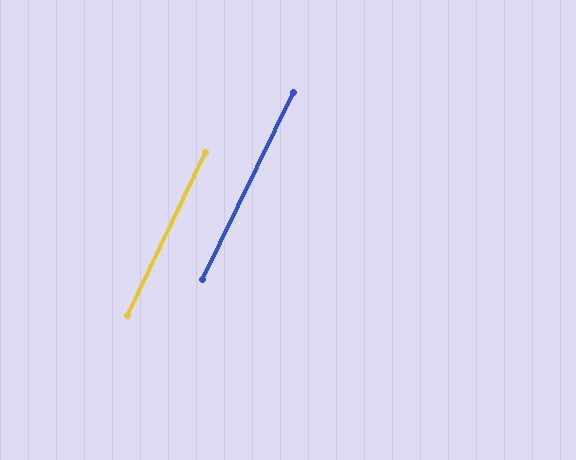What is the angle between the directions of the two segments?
Approximately 1 degree.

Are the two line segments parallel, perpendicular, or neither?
Parallel — their directions differ by only 0.6°.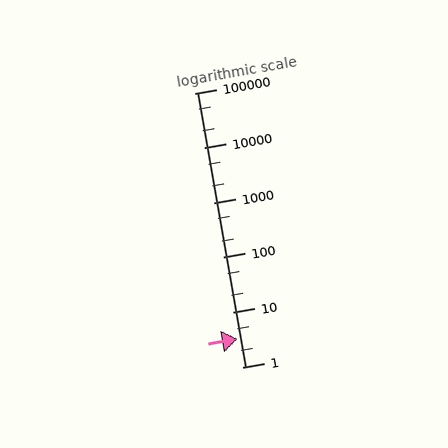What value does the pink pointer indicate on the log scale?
The pointer indicates approximately 3.3.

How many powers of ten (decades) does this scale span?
The scale spans 5 decades, from 1 to 100000.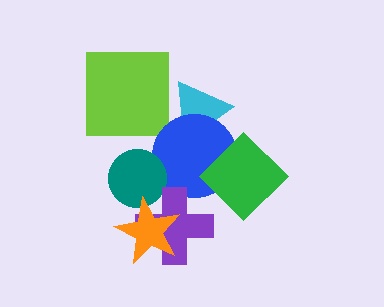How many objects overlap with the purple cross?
2 objects overlap with the purple cross.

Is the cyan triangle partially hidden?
Yes, it is partially covered by another shape.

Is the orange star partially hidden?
No, no other shape covers it.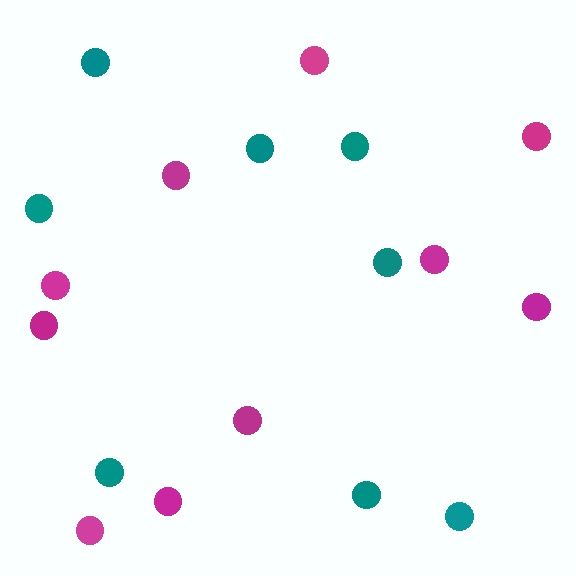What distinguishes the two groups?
There are 2 groups: one group of magenta circles (10) and one group of teal circles (8).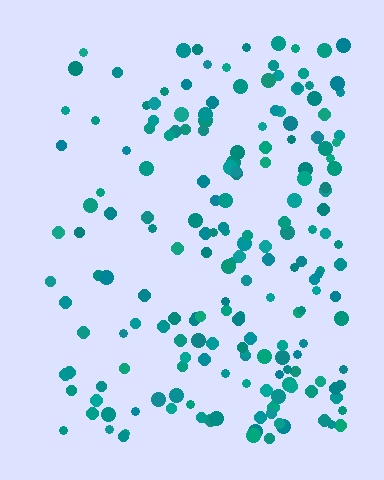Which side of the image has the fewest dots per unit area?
The left.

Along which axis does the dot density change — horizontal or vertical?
Horizontal.